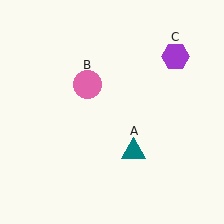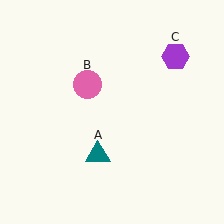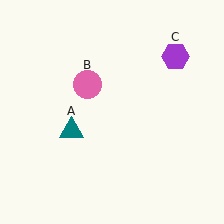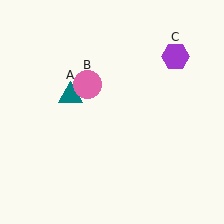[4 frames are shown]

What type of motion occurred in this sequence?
The teal triangle (object A) rotated clockwise around the center of the scene.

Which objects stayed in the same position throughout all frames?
Pink circle (object B) and purple hexagon (object C) remained stationary.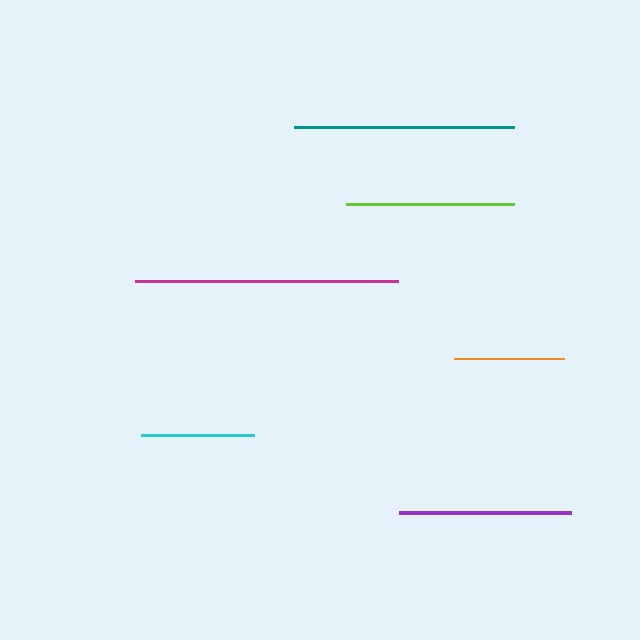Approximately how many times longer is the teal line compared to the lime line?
The teal line is approximately 1.3 times the length of the lime line.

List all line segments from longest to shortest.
From longest to shortest: magenta, teal, purple, lime, cyan, orange.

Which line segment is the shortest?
The orange line is the shortest at approximately 111 pixels.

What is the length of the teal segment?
The teal segment is approximately 220 pixels long.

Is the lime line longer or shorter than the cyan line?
The lime line is longer than the cyan line.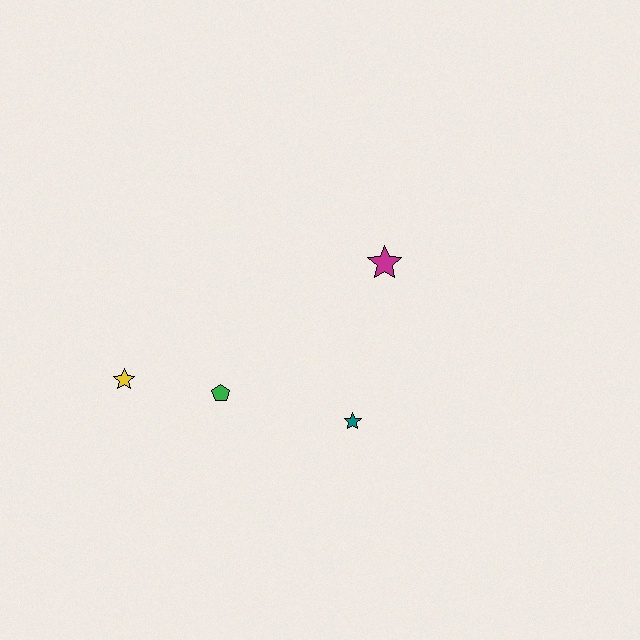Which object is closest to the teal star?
The green pentagon is closest to the teal star.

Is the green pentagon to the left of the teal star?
Yes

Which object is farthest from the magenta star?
The yellow star is farthest from the magenta star.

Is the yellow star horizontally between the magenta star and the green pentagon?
No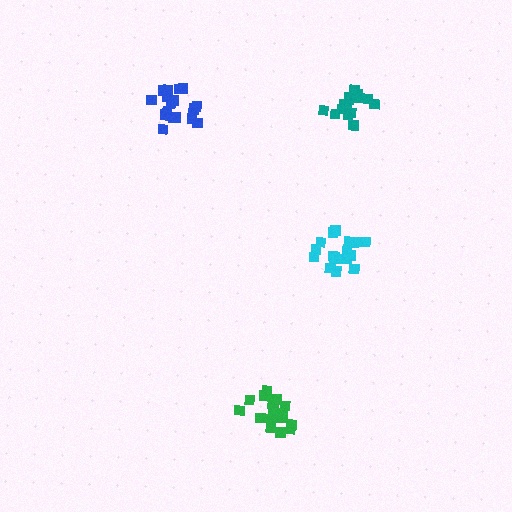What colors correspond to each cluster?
The clusters are colored: green, blue, teal, cyan.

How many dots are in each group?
Group 1: 21 dots, Group 2: 18 dots, Group 3: 16 dots, Group 4: 17 dots (72 total).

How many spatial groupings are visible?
There are 4 spatial groupings.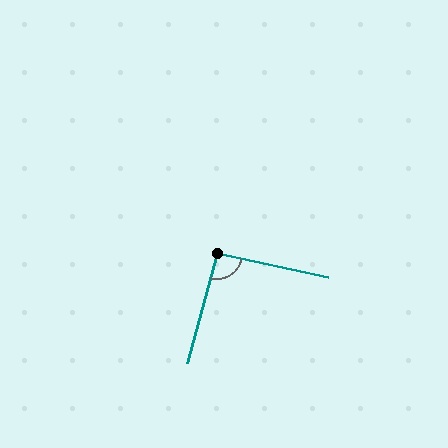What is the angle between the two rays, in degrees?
Approximately 93 degrees.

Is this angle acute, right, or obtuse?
It is approximately a right angle.